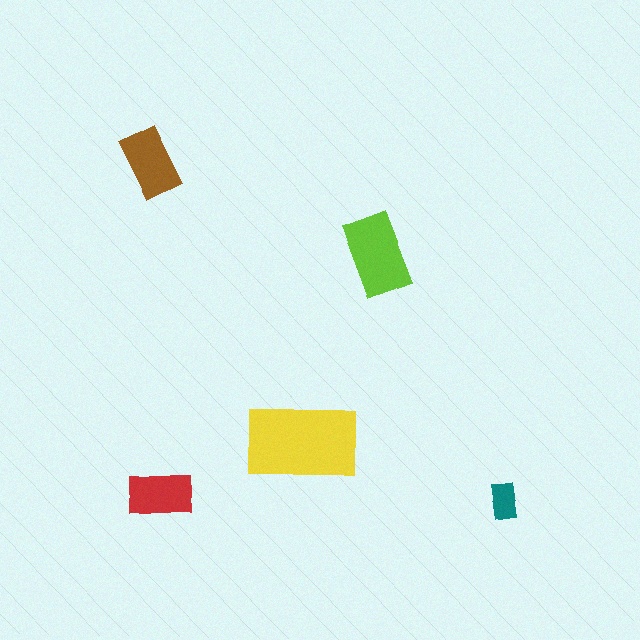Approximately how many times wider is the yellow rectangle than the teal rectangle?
About 3 times wider.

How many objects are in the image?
There are 5 objects in the image.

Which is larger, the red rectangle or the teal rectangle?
The red one.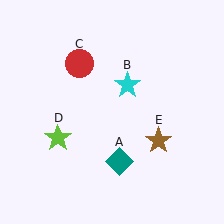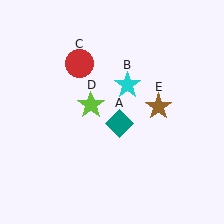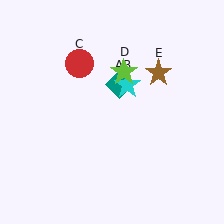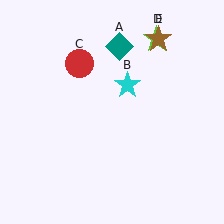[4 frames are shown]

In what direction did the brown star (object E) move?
The brown star (object E) moved up.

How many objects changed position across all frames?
3 objects changed position: teal diamond (object A), lime star (object D), brown star (object E).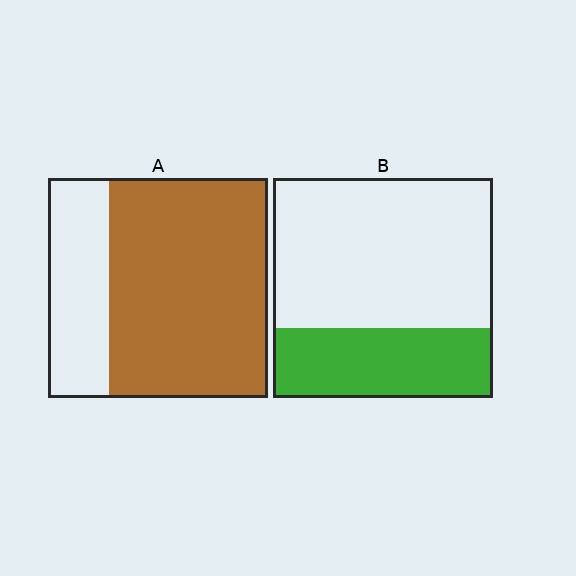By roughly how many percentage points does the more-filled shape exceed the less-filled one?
By roughly 40 percentage points (A over B).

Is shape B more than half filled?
No.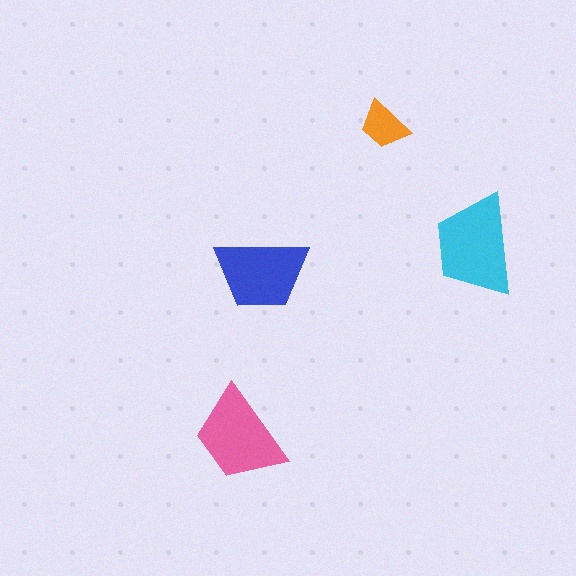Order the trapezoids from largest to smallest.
the cyan one, the pink one, the blue one, the orange one.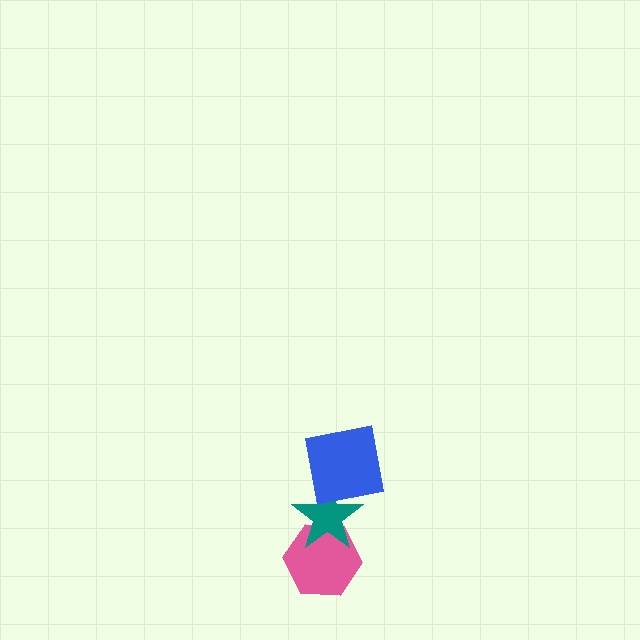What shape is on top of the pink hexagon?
The teal star is on top of the pink hexagon.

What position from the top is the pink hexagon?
The pink hexagon is 3rd from the top.